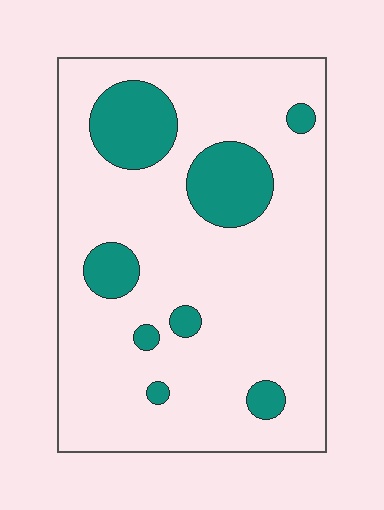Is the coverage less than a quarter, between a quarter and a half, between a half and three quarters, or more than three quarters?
Less than a quarter.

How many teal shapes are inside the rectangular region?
8.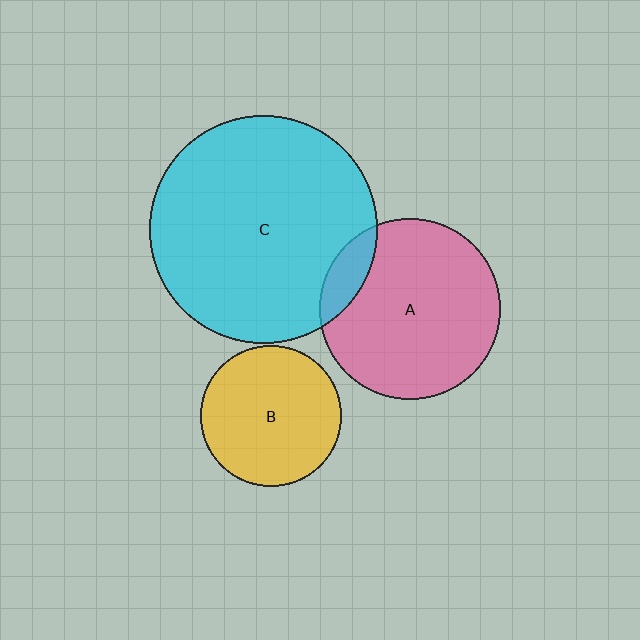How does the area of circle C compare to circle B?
Approximately 2.6 times.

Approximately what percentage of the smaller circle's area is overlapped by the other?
Approximately 10%.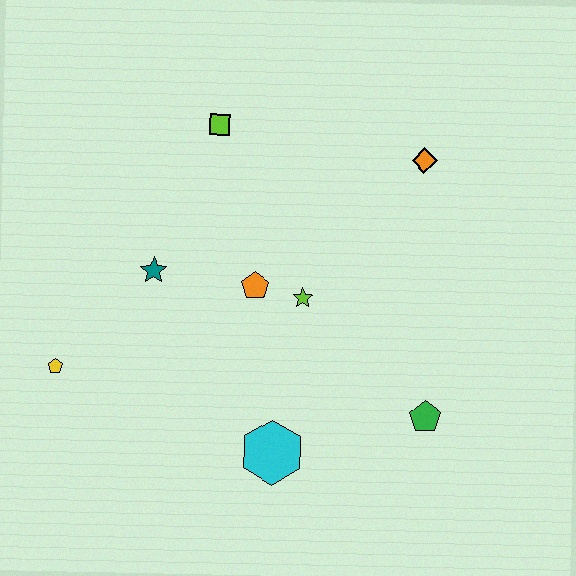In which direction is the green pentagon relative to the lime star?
The green pentagon is to the right of the lime star.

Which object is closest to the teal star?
The orange pentagon is closest to the teal star.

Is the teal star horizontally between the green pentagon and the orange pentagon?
No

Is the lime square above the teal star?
Yes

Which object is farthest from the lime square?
The green pentagon is farthest from the lime square.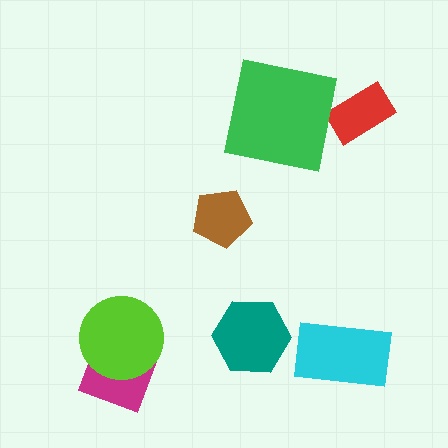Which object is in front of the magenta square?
The lime circle is in front of the magenta square.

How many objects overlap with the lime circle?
1 object overlaps with the lime circle.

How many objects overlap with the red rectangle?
0 objects overlap with the red rectangle.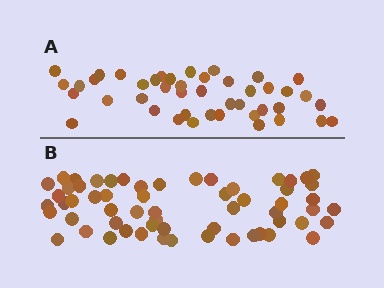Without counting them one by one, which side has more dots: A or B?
Region B (the bottom region) has more dots.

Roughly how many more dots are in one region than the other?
Region B has approximately 15 more dots than region A.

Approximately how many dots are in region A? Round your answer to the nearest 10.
About 40 dots. (The exact count is 44, which rounds to 40.)